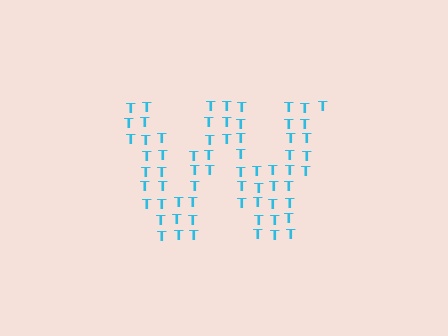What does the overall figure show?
The overall figure shows the letter W.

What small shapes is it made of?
It is made of small letter T's.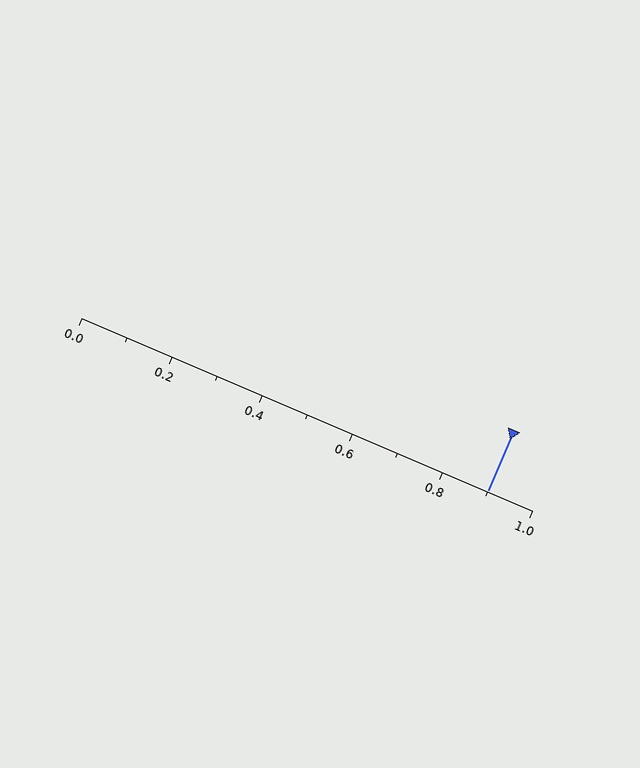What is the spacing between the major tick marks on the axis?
The major ticks are spaced 0.2 apart.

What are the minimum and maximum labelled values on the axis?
The axis runs from 0.0 to 1.0.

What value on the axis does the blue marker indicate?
The marker indicates approximately 0.9.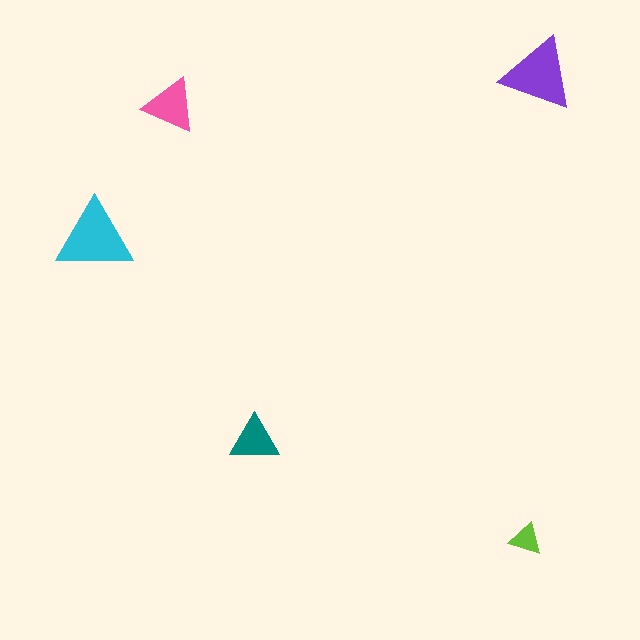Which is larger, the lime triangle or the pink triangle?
The pink one.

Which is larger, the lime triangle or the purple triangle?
The purple one.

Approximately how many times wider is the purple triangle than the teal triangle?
About 1.5 times wider.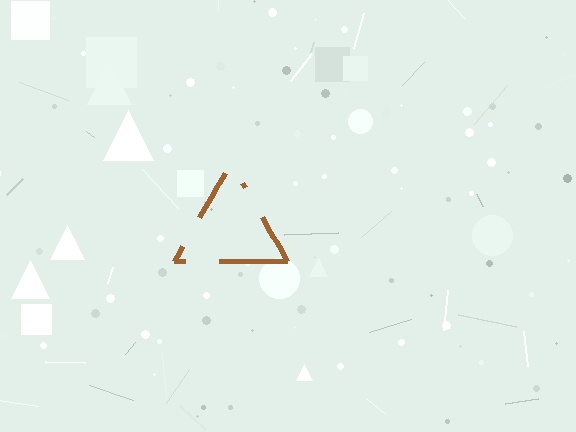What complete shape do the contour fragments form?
The contour fragments form a triangle.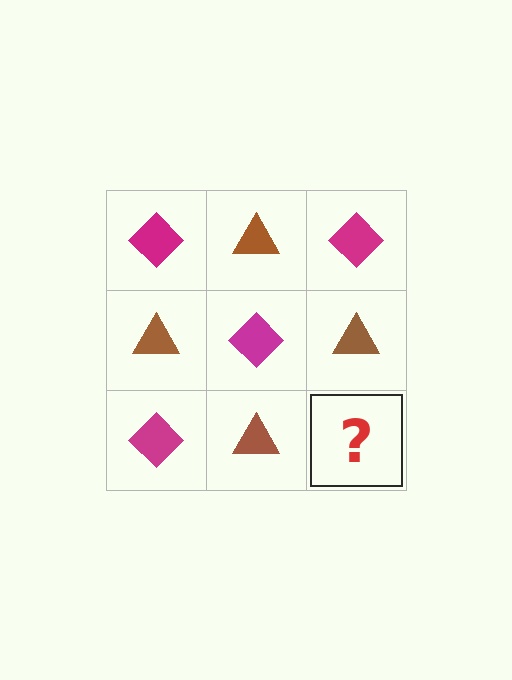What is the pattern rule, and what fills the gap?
The rule is that it alternates magenta diamond and brown triangle in a checkerboard pattern. The gap should be filled with a magenta diamond.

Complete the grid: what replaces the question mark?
The question mark should be replaced with a magenta diamond.